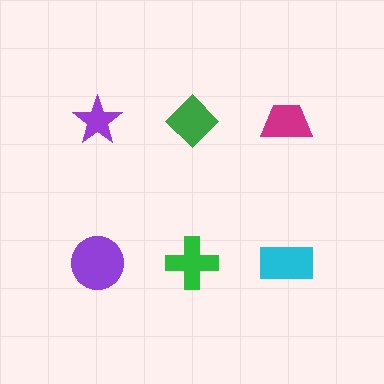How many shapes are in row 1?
3 shapes.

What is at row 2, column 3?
A cyan rectangle.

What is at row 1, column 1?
A purple star.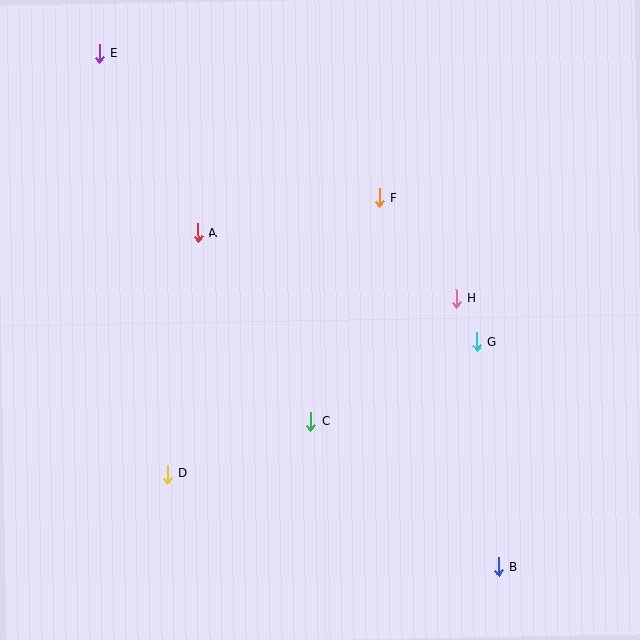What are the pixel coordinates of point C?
Point C is at (310, 422).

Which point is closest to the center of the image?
Point C at (310, 422) is closest to the center.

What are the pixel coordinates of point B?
Point B is at (499, 566).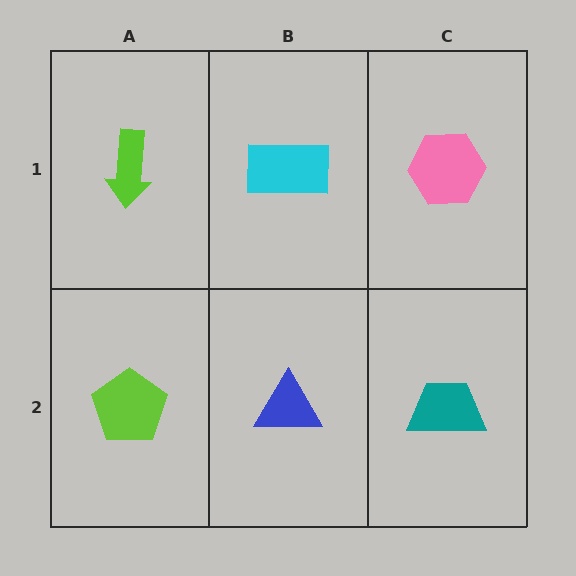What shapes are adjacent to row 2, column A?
A lime arrow (row 1, column A), a blue triangle (row 2, column B).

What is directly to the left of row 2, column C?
A blue triangle.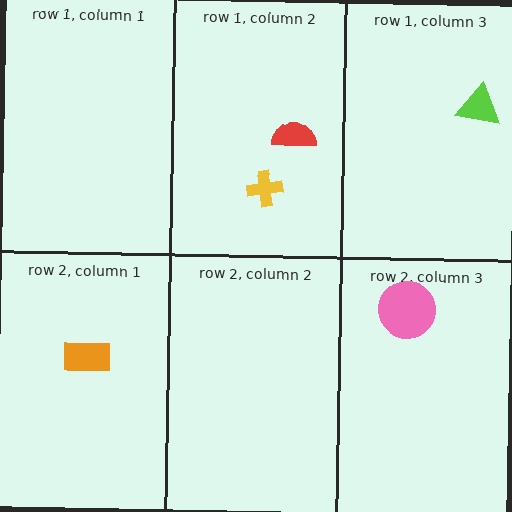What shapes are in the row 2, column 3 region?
The pink circle.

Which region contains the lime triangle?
The row 1, column 3 region.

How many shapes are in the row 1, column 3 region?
1.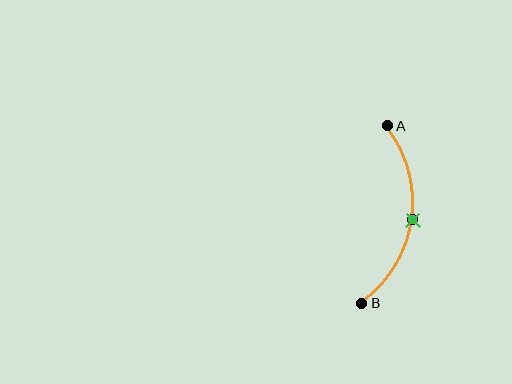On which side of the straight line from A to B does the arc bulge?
The arc bulges to the right of the straight line connecting A and B.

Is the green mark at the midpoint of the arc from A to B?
Yes. The green mark lies on the arc at equal arc-length from both A and B — it is the arc midpoint.